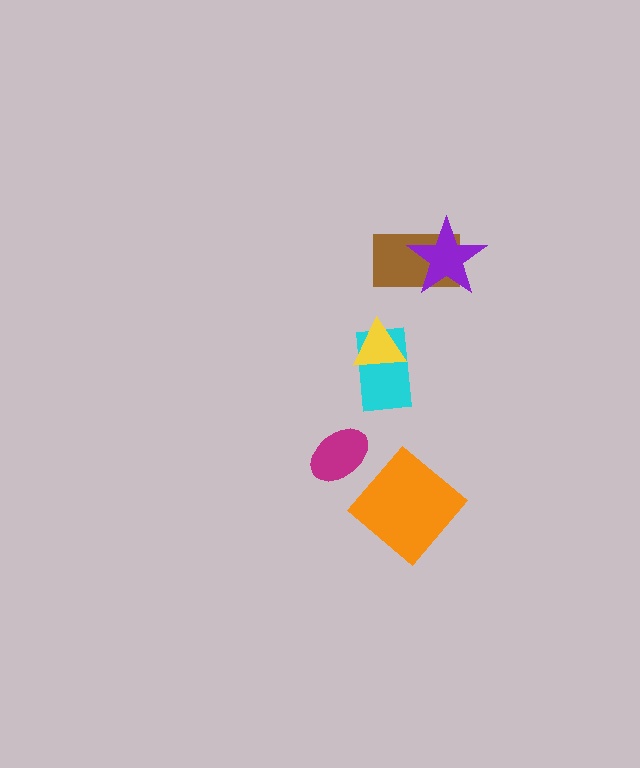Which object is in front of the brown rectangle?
The purple star is in front of the brown rectangle.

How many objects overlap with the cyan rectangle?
1 object overlaps with the cyan rectangle.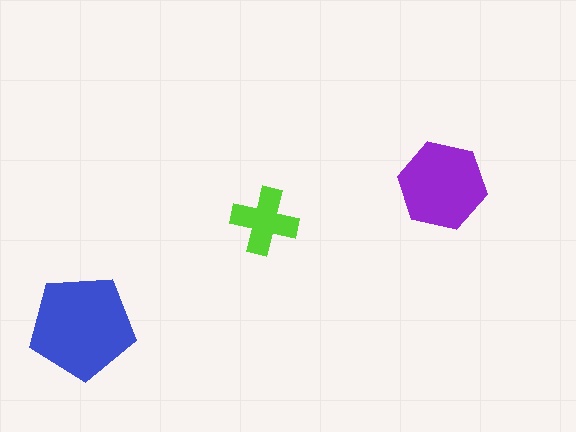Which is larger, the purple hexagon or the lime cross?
The purple hexagon.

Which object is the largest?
The blue pentagon.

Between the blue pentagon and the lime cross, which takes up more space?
The blue pentagon.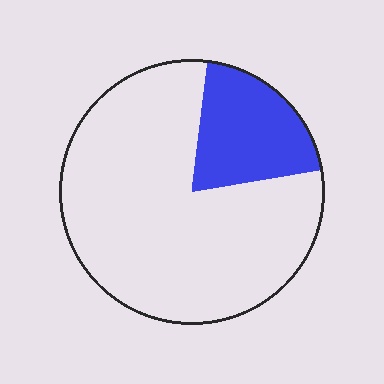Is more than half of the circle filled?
No.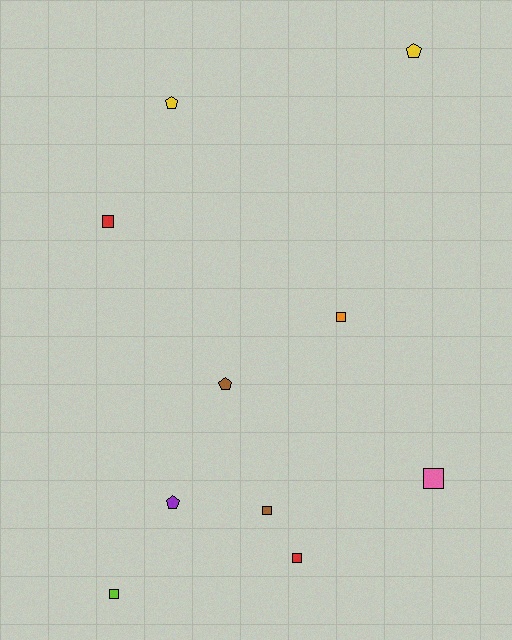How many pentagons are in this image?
There are 4 pentagons.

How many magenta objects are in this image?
There are no magenta objects.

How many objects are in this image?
There are 10 objects.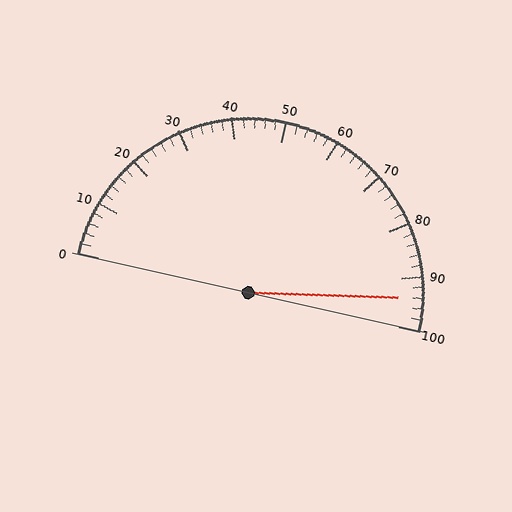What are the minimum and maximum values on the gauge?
The gauge ranges from 0 to 100.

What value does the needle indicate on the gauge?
The needle indicates approximately 94.